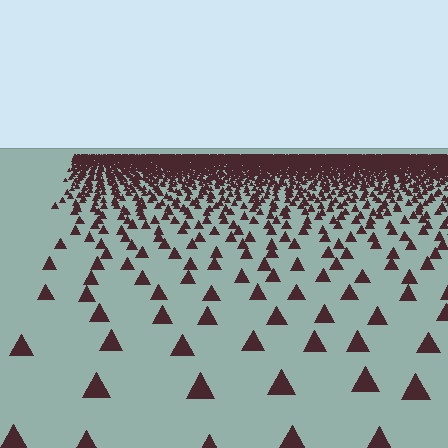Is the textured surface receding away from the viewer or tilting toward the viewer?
The surface is receding away from the viewer. Texture elements get smaller and denser toward the top.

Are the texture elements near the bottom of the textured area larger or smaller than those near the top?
Larger. Near the bottom, elements are closer to the viewer and appear at a bigger on-screen size.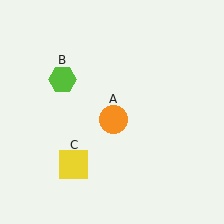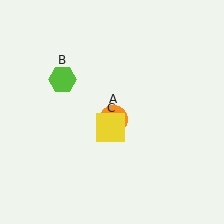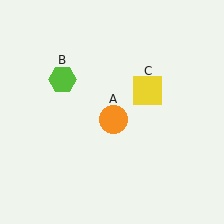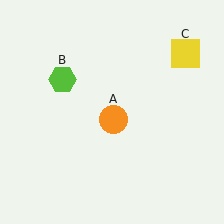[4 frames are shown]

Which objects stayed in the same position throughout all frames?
Orange circle (object A) and lime hexagon (object B) remained stationary.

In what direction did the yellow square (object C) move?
The yellow square (object C) moved up and to the right.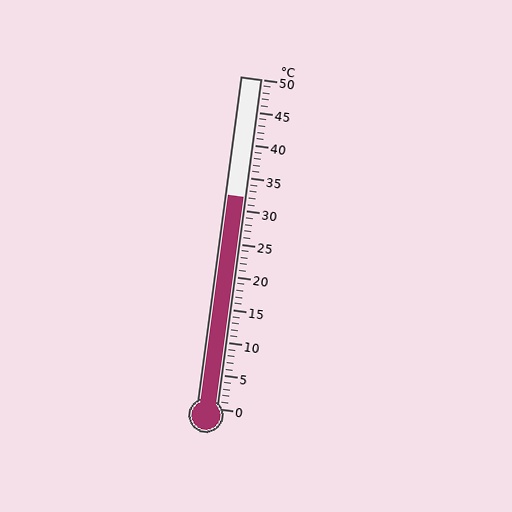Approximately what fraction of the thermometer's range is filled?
The thermometer is filled to approximately 65% of its range.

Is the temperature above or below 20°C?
The temperature is above 20°C.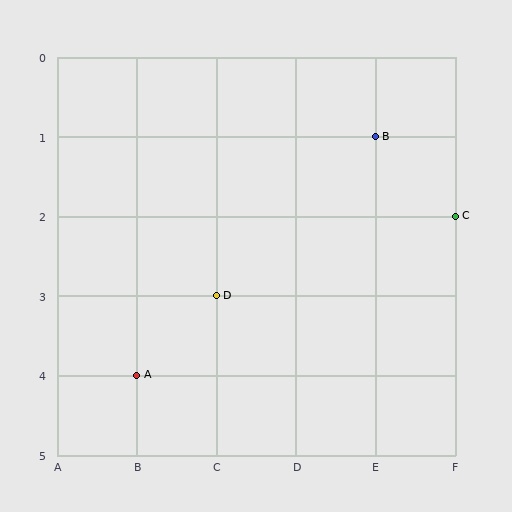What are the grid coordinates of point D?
Point D is at grid coordinates (C, 3).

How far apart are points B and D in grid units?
Points B and D are 2 columns and 2 rows apart (about 2.8 grid units diagonally).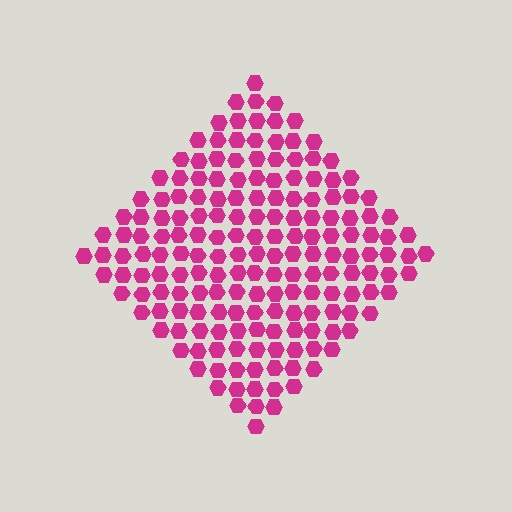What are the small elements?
The small elements are hexagons.